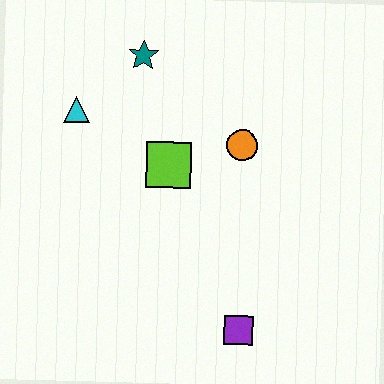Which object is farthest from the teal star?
The purple square is farthest from the teal star.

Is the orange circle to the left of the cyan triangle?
No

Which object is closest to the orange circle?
The lime square is closest to the orange circle.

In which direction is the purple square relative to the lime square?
The purple square is below the lime square.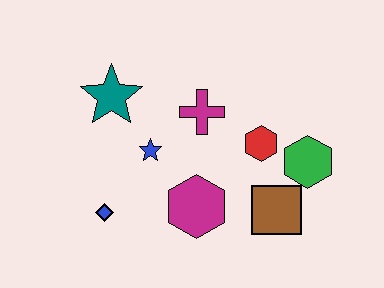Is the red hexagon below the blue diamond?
No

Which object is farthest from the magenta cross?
The blue diamond is farthest from the magenta cross.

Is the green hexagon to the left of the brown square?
No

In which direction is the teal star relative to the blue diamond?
The teal star is above the blue diamond.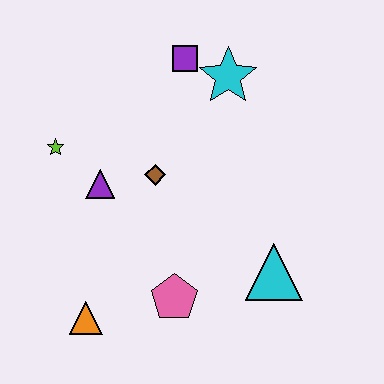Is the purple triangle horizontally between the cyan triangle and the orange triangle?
Yes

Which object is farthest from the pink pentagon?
The purple square is farthest from the pink pentagon.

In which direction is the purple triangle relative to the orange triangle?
The purple triangle is above the orange triangle.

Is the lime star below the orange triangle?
No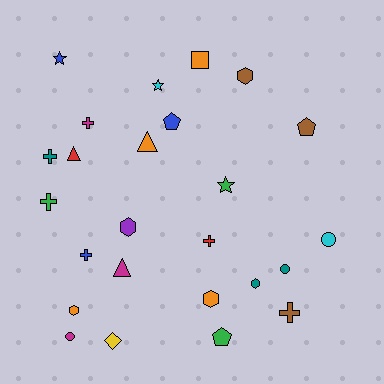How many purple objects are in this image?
There is 1 purple object.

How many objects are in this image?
There are 25 objects.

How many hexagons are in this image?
There are 5 hexagons.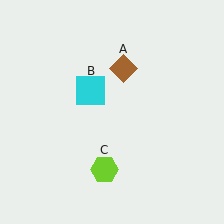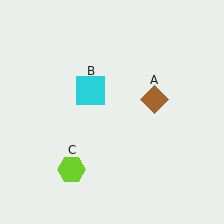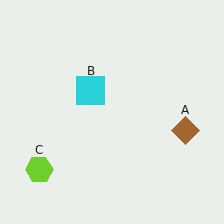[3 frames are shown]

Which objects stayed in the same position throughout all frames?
Cyan square (object B) remained stationary.